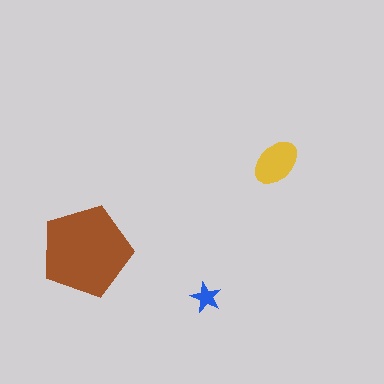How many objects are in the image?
There are 3 objects in the image.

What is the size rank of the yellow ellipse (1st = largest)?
2nd.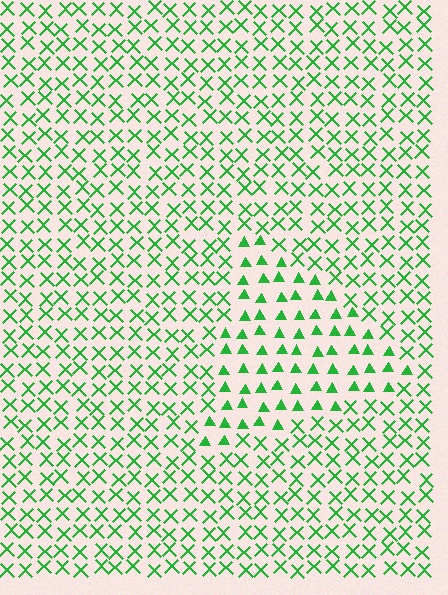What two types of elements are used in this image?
The image uses triangles inside the triangle region and X marks outside it.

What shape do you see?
I see a triangle.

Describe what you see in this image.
The image is filled with small green elements arranged in a uniform grid. A triangle-shaped region contains triangles, while the surrounding area contains X marks. The boundary is defined purely by the change in element shape.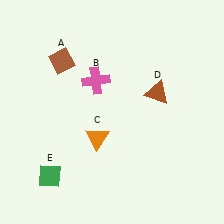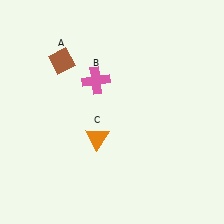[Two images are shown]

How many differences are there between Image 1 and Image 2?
There are 2 differences between the two images.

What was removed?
The brown triangle (D), the green diamond (E) were removed in Image 2.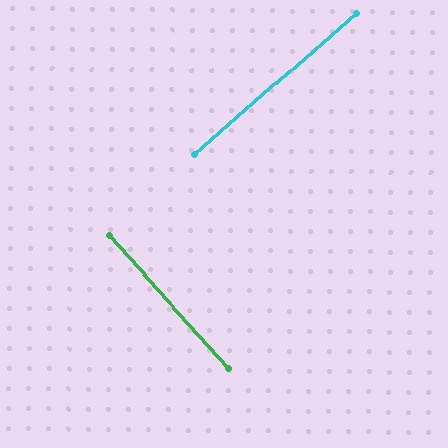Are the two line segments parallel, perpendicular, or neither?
Perpendicular — they meet at approximately 89°.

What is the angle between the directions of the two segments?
Approximately 89 degrees.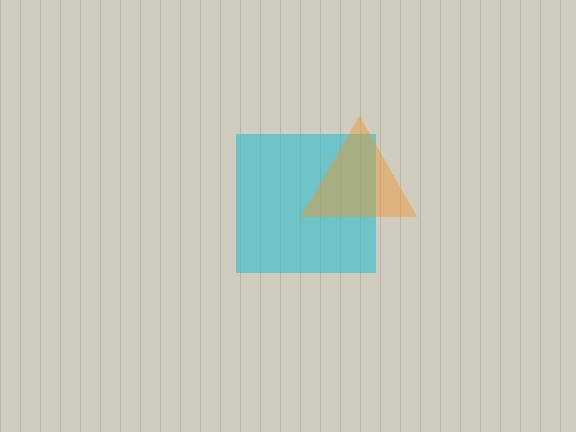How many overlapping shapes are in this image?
There are 2 overlapping shapes in the image.